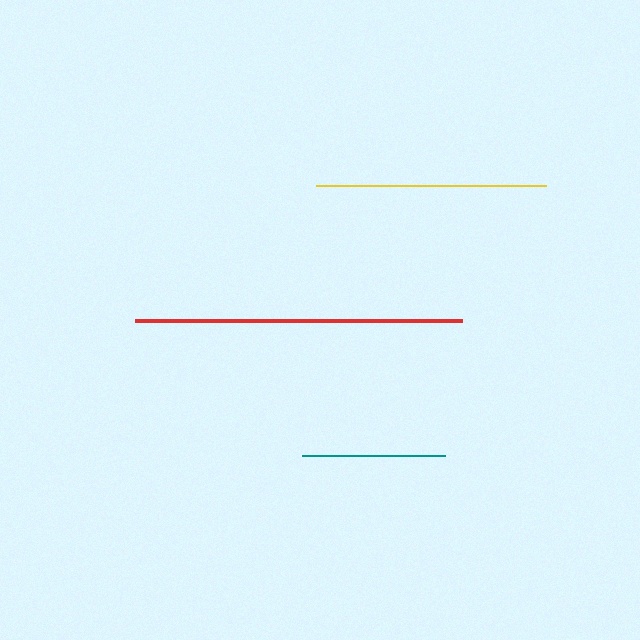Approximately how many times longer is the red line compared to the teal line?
The red line is approximately 2.3 times the length of the teal line.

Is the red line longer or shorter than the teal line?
The red line is longer than the teal line.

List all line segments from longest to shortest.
From longest to shortest: red, yellow, teal.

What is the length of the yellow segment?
The yellow segment is approximately 230 pixels long.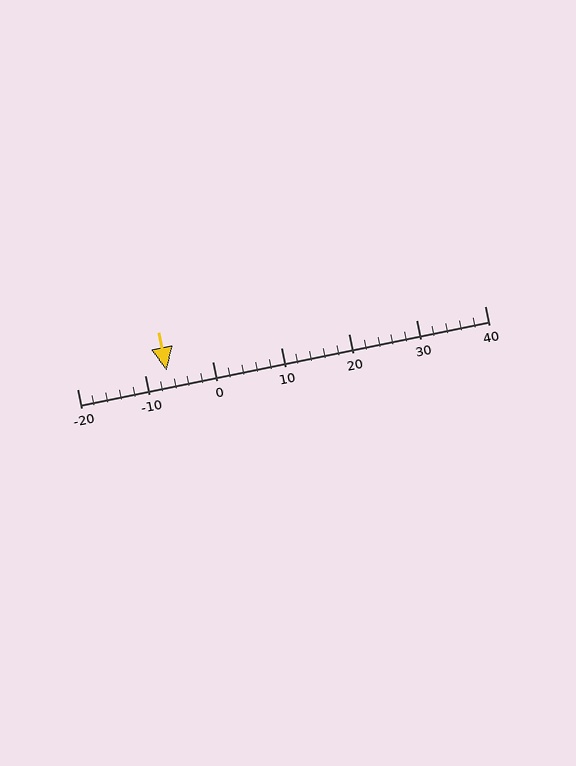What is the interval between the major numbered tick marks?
The major tick marks are spaced 10 units apart.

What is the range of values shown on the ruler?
The ruler shows values from -20 to 40.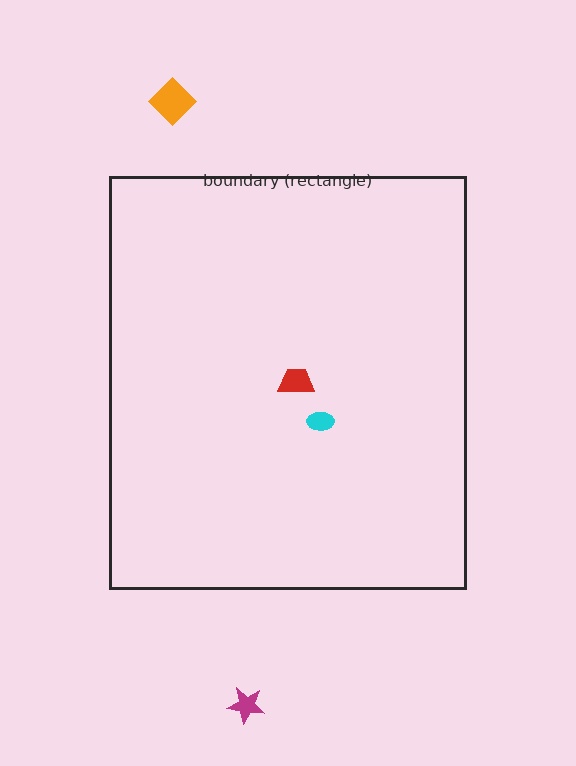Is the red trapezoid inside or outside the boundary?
Inside.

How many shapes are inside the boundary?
2 inside, 2 outside.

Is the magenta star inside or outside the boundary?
Outside.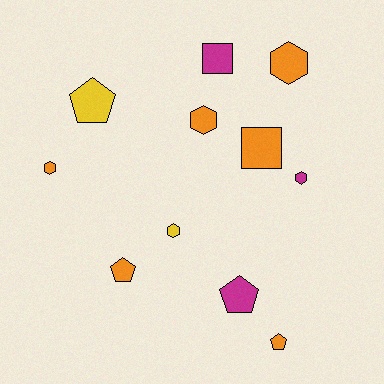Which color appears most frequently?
Orange, with 6 objects.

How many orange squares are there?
There is 1 orange square.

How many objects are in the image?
There are 11 objects.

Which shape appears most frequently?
Hexagon, with 5 objects.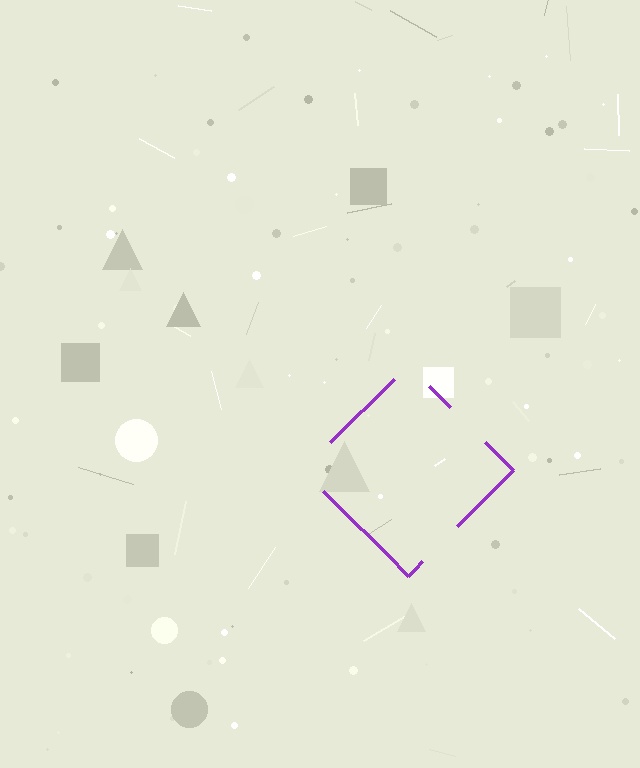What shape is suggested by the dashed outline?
The dashed outline suggests a diamond.